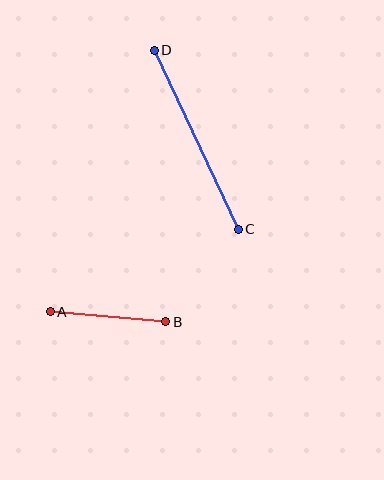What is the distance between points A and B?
The distance is approximately 116 pixels.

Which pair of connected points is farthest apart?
Points C and D are farthest apart.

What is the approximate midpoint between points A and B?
The midpoint is at approximately (108, 317) pixels.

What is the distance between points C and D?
The distance is approximately 198 pixels.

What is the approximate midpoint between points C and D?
The midpoint is at approximately (196, 140) pixels.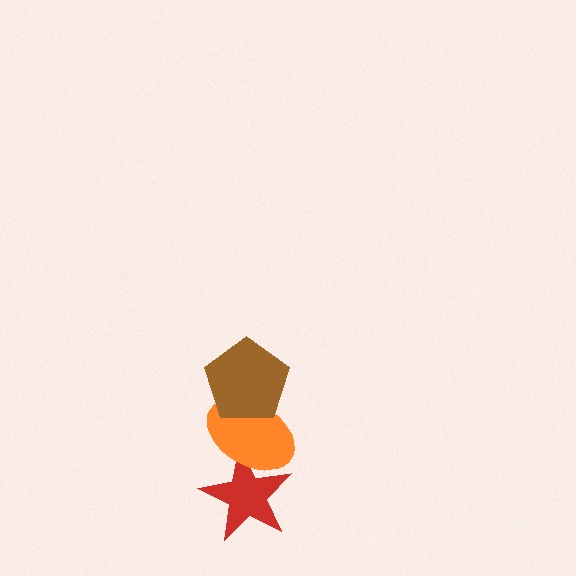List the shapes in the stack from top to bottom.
From top to bottom: the brown pentagon, the orange ellipse, the red star.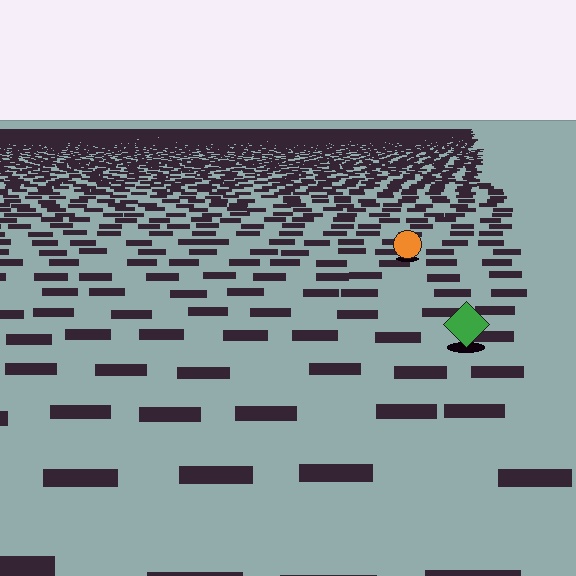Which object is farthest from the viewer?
The orange circle is farthest from the viewer. It appears smaller and the ground texture around it is denser.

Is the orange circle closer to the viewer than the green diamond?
No. The green diamond is closer — you can tell from the texture gradient: the ground texture is coarser near it.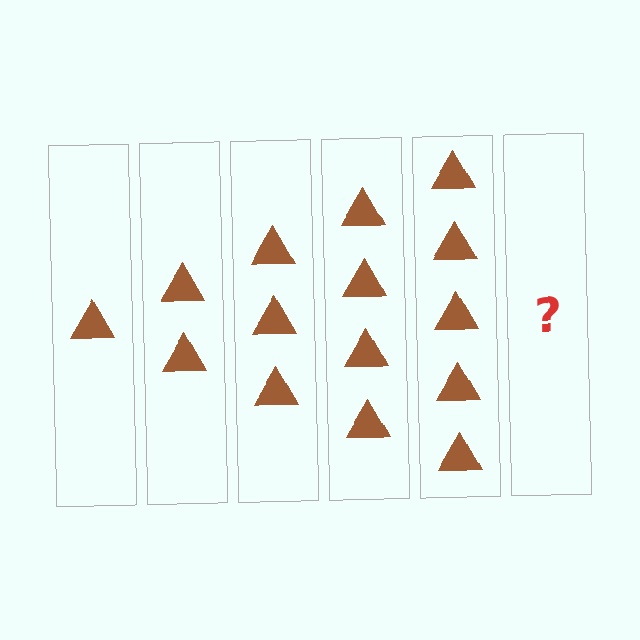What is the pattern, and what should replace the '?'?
The pattern is that each step adds one more triangle. The '?' should be 6 triangles.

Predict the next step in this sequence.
The next step is 6 triangles.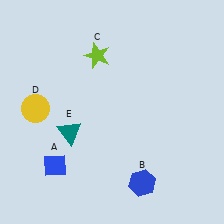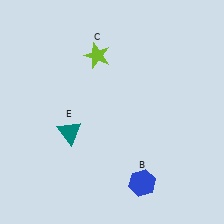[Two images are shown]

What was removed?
The yellow circle (D), the blue diamond (A) were removed in Image 2.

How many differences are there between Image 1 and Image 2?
There are 2 differences between the two images.